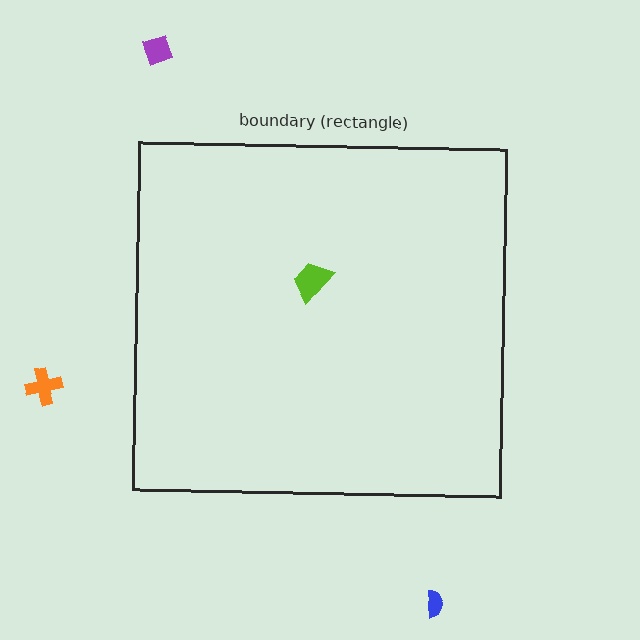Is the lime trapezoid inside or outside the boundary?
Inside.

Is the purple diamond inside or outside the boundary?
Outside.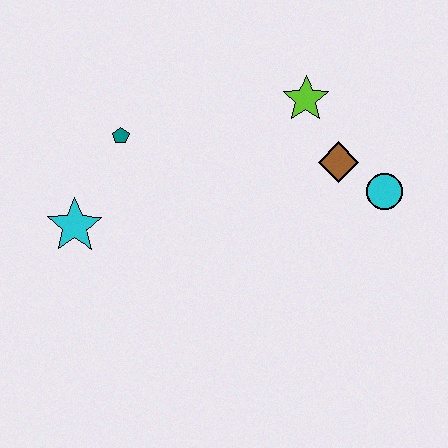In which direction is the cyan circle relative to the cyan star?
The cyan circle is to the right of the cyan star.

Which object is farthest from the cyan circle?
The cyan star is farthest from the cyan circle.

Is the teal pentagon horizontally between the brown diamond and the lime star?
No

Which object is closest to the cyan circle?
The brown diamond is closest to the cyan circle.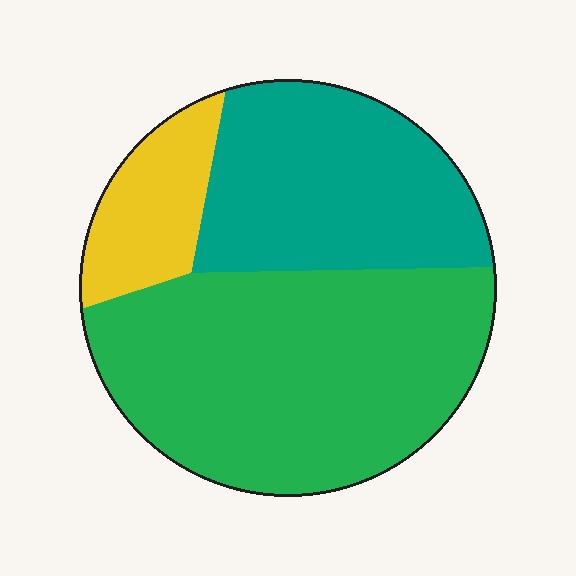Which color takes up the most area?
Green, at roughly 55%.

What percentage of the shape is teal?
Teal takes up between a sixth and a third of the shape.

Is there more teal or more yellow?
Teal.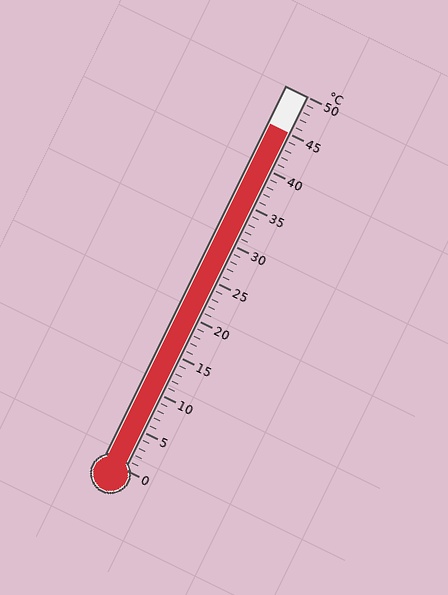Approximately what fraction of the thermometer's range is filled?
The thermometer is filled to approximately 90% of its range.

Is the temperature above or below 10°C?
The temperature is above 10°C.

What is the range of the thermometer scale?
The thermometer scale ranges from 0°C to 50°C.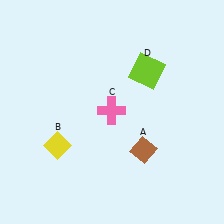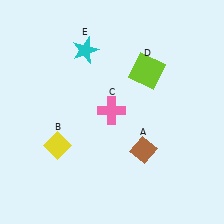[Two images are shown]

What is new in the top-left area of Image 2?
A cyan star (E) was added in the top-left area of Image 2.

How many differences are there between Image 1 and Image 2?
There is 1 difference between the two images.